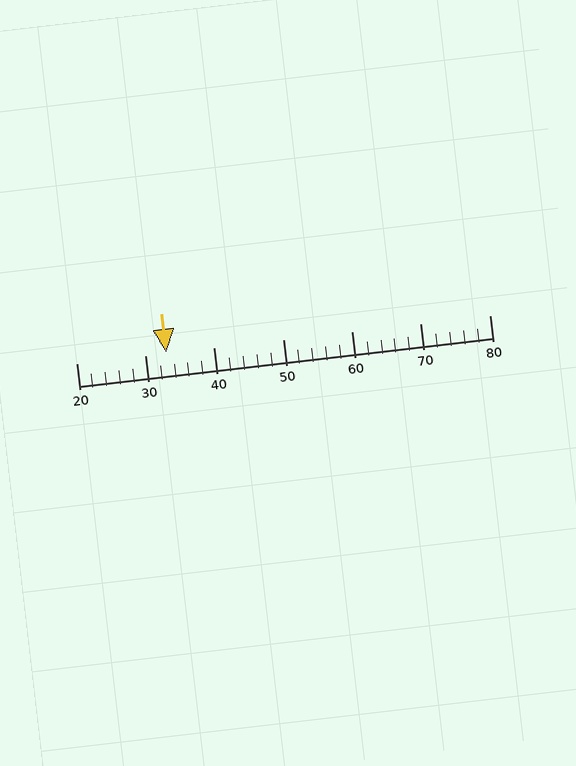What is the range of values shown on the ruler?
The ruler shows values from 20 to 80.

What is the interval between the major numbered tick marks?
The major tick marks are spaced 10 units apart.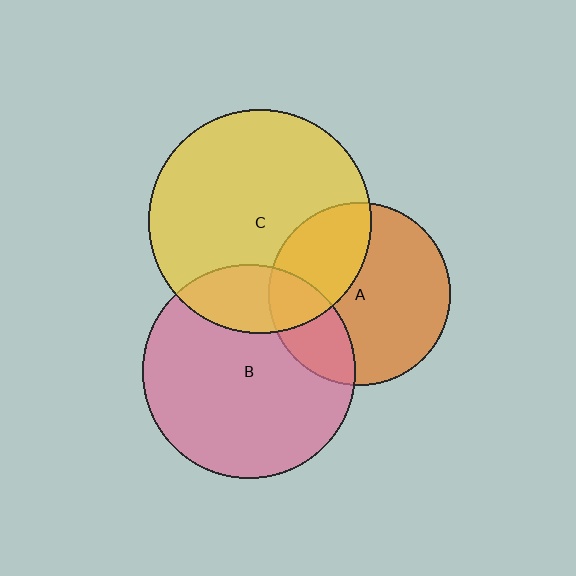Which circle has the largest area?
Circle C (yellow).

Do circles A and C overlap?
Yes.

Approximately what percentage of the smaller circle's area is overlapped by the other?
Approximately 35%.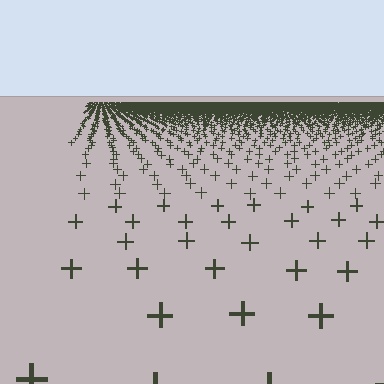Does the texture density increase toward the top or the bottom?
Density increases toward the top.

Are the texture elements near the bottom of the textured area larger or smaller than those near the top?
Larger. Near the bottom, elements are closer to the viewer and appear at a bigger on-screen size.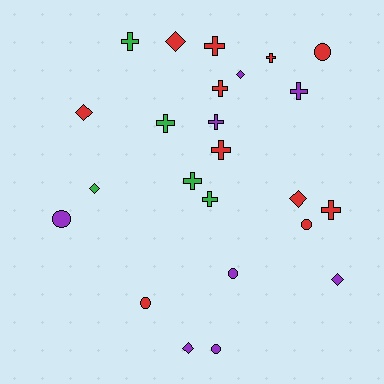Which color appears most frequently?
Red, with 11 objects.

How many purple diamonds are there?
There are 3 purple diamonds.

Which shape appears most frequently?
Cross, with 11 objects.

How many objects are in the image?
There are 24 objects.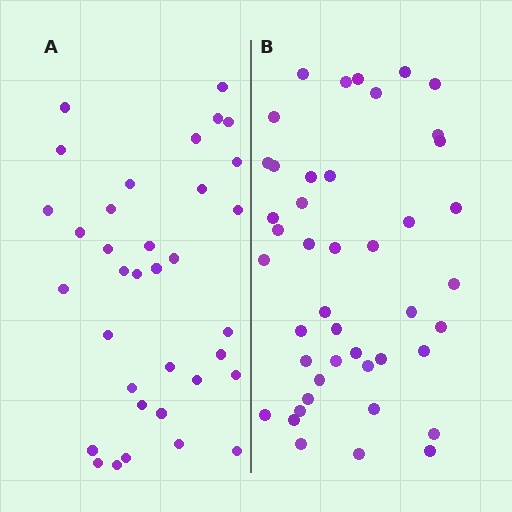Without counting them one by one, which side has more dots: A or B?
Region B (the right region) has more dots.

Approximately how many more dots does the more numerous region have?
Region B has roughly 8 or so more dots than region A.